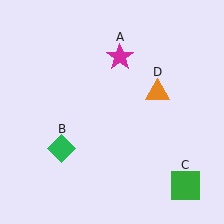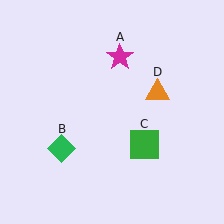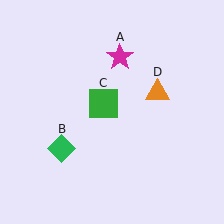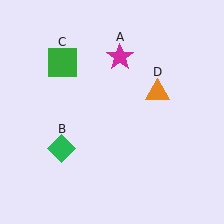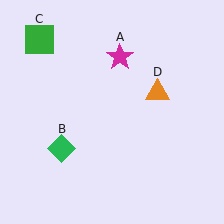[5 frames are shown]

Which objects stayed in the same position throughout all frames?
Magenta star (object A) and green diamond (object B) and orange triangle (object D) remained stationary.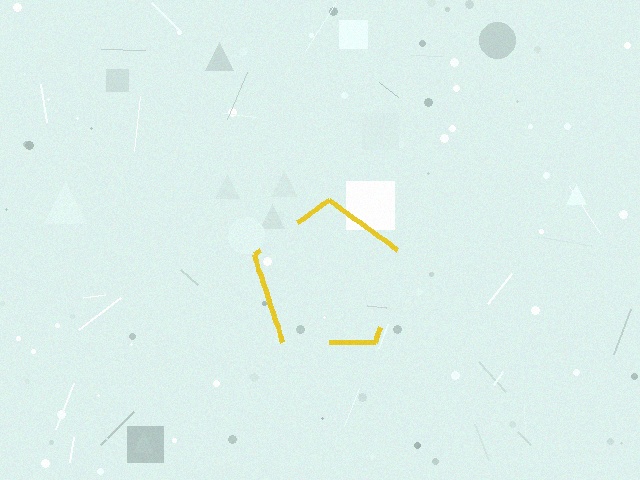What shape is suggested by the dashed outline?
The dashed outline suggests a pentagon.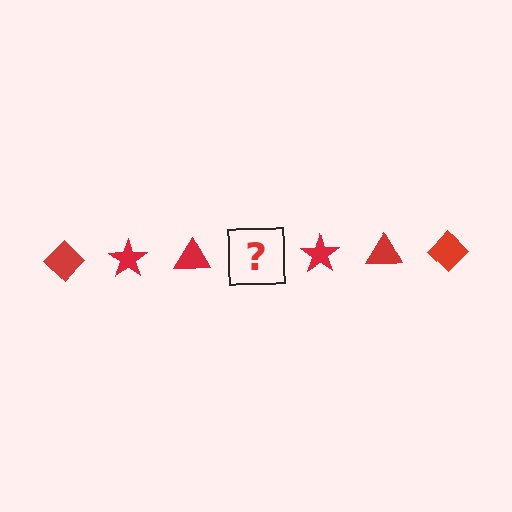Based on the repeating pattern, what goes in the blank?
The blank should be a red diamond.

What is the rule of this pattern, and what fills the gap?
The rule is that the pattern cycles through diamond, star, triangle shapes in red. The gap should be filled with a red diamond.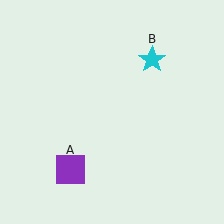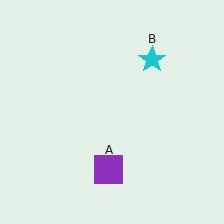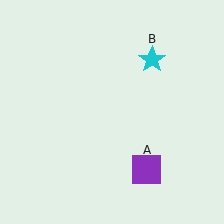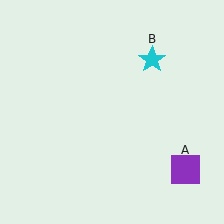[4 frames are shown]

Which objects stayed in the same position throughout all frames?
Cyan star (object B) remained stationary.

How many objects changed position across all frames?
1 object changed position: purple square (object A).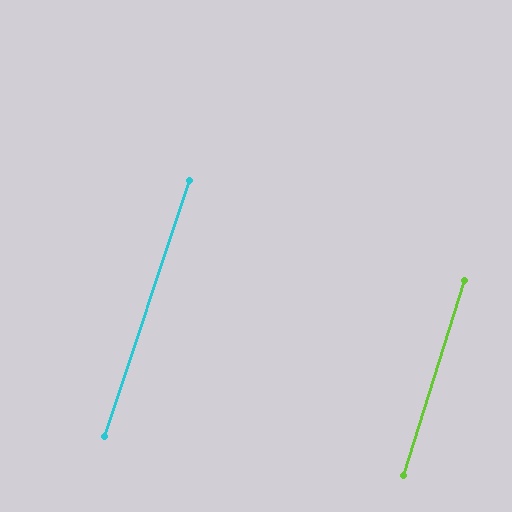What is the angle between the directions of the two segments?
Approximately 1 degree.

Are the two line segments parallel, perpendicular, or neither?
Parallel — their directions differ by only 1.0°.